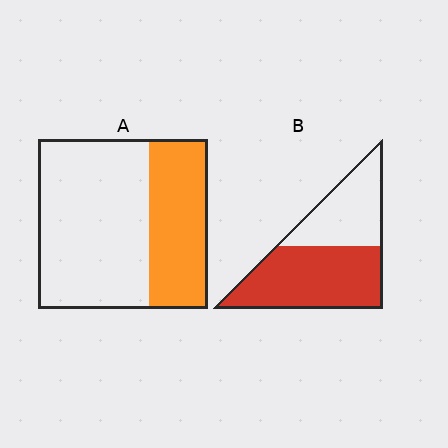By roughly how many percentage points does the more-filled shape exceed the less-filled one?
By roughly 25 percentage points (B over A).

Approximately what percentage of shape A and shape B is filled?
A is approximately 35% and B is approximately 60%.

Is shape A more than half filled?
No.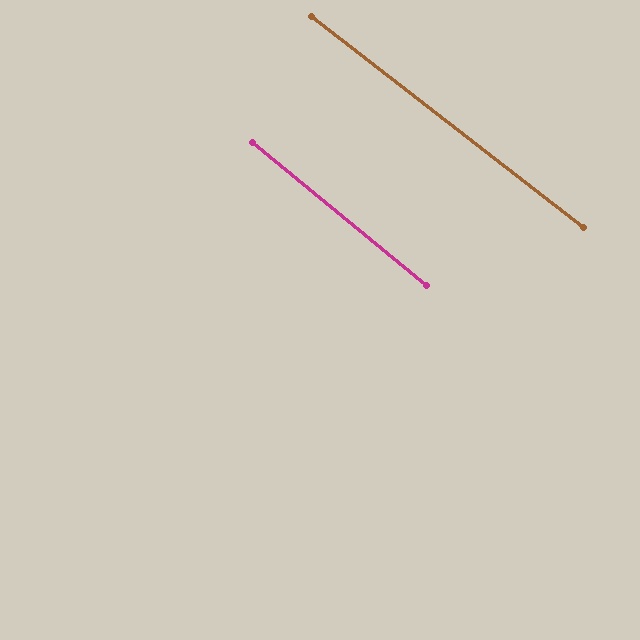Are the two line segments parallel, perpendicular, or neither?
Parallel — their directions differ by only 1.5°.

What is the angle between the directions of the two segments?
Approximately 2 degrees.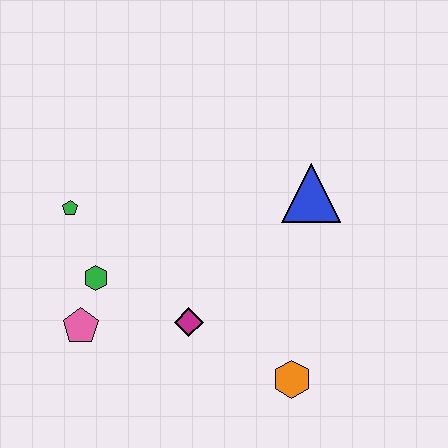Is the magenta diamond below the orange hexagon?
No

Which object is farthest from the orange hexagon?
The green pentagon is farthest from the orange hexagon.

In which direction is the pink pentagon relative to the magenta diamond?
The pink pentagon is to the left of the magenta diamond.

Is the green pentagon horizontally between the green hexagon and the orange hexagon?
No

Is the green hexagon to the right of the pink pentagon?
Yes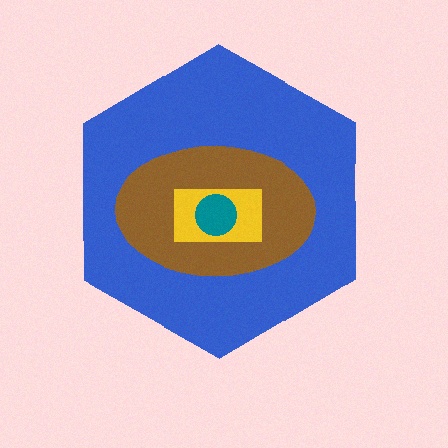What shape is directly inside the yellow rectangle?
The teal circle.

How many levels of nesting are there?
4.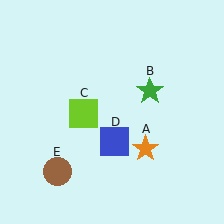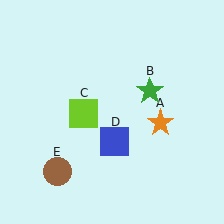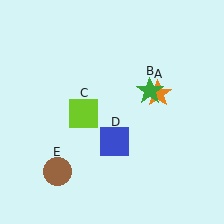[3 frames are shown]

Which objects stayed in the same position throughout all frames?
Green star (object B) and lime square (object C) and blue square (object D) and brown circle (object E) remained stationary.